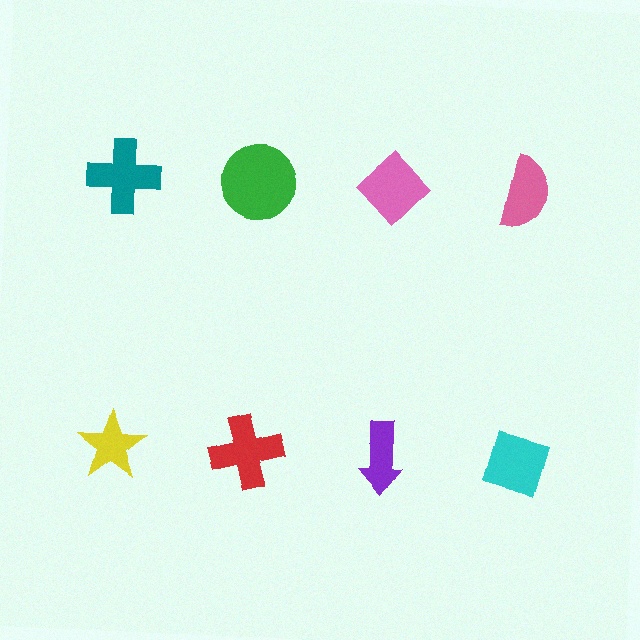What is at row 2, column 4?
A cyan diamond.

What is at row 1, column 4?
A pink semicircle.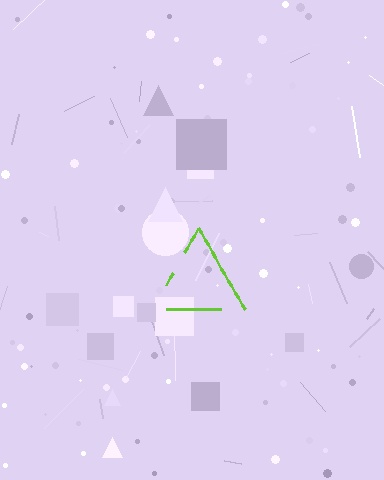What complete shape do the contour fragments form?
The contour fragments form a triangle.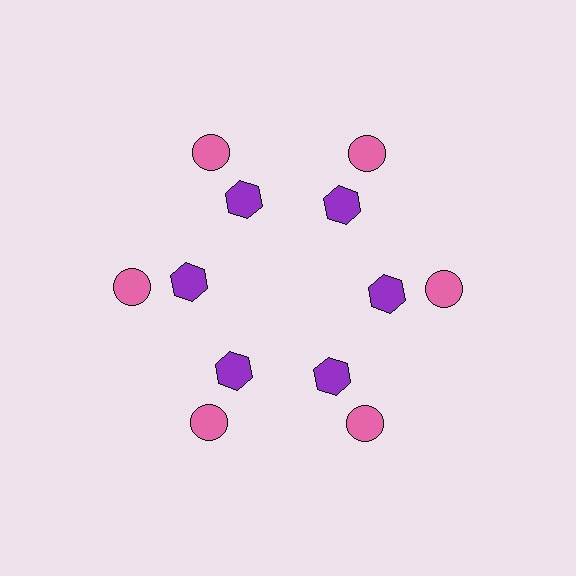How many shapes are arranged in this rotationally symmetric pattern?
There are 12 shapes, arranged in 6 groups of 2.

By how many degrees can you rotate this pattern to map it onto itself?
The pattern maps onto itself every 60 degrees of rotation.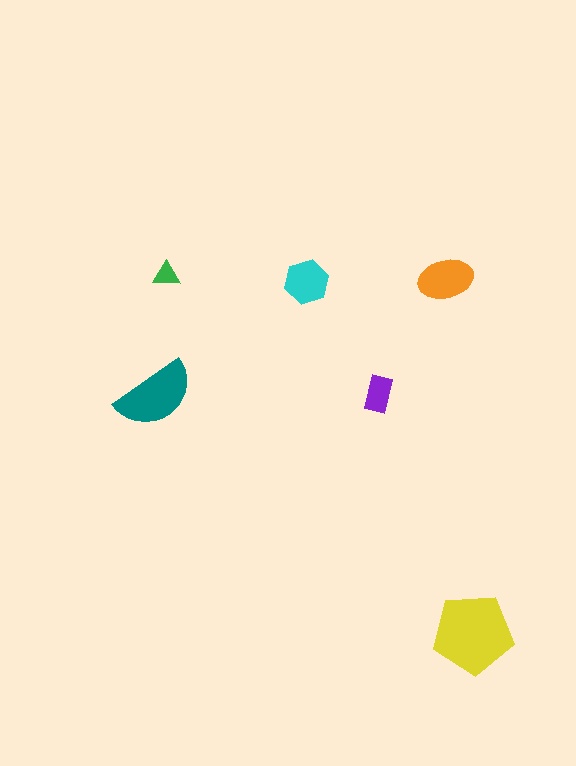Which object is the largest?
The yellow pentagon.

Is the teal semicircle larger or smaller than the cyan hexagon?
Larger.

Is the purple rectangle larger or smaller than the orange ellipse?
Smaller.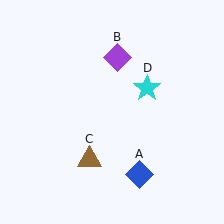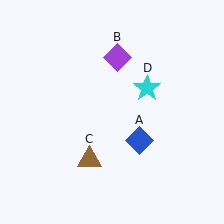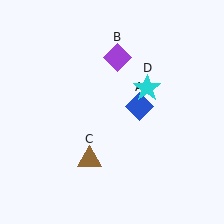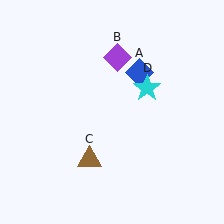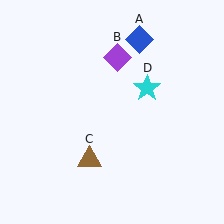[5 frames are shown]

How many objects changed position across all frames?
1 object changed position: blue diamond (object A).